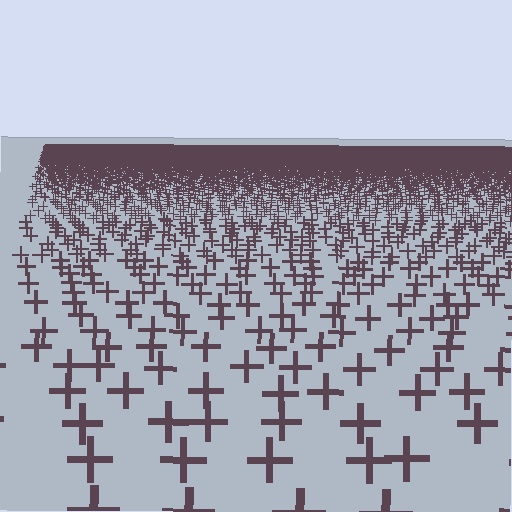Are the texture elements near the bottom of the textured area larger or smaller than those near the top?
Larger. Near the bottom, elements are closer to the viewer and appear at a bigger on-screen size.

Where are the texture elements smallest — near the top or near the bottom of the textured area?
Near the top.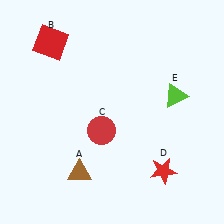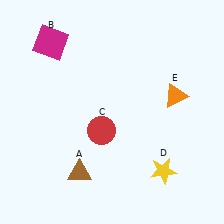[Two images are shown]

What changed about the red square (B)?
In Image 1, B is red. In Image 2, it changed to magenta.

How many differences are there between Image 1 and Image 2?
There are 3 differences between the two images.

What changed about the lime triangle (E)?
In Image 1, E is lime. In Image 2, it changed to orange.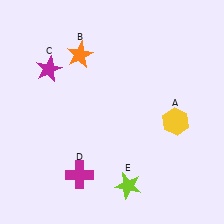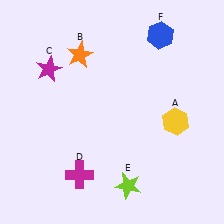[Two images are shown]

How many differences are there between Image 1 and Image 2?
There is 1 difference between the two images.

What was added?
A blue hexagon (F) was added in Image 2.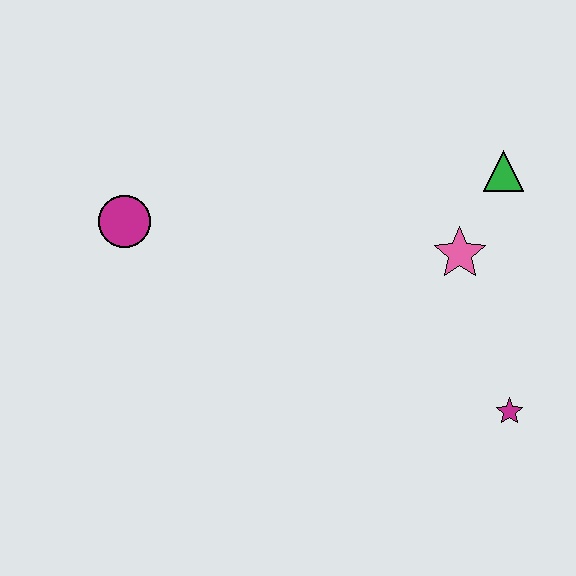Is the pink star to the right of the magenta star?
No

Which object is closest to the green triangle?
The pink star is closest to the green triangle.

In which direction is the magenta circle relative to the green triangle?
The magenta circle is to the left of the green triangle.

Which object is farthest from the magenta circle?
The magenta star is farthest from the magenta circle.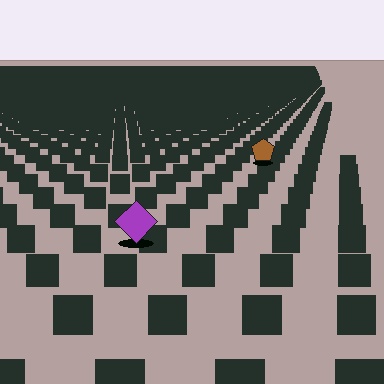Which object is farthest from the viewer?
The brown pentagon is farthest from the viewer. It appears smaller and the ground texture around it is denser.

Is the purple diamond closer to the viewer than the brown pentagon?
Yes. The purple diamond is closer — you can tell from the texture gradient: the ground texture is coarser near it.